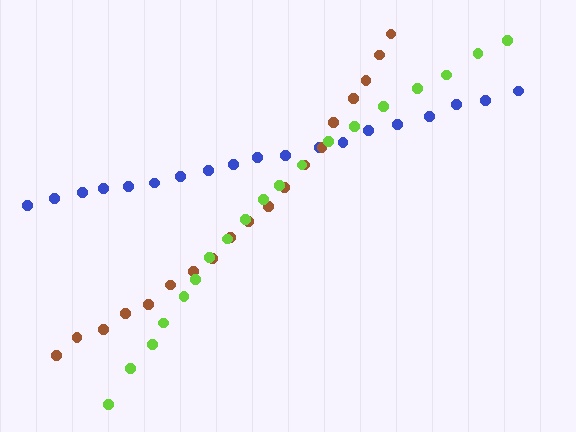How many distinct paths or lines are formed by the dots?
There are 3 distinct paths.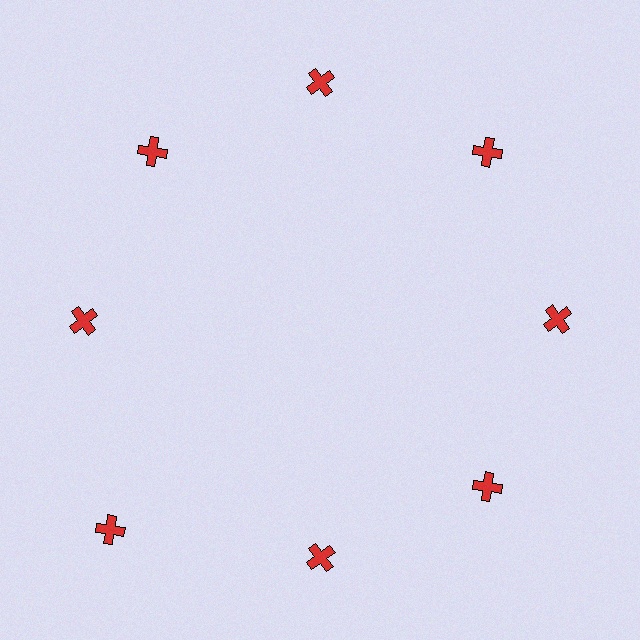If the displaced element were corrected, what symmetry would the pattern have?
It would have 8-fold rotational symmetry — the pattern would map onto itself every 45 degrees.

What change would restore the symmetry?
The symmetry would be restored by moving it inward, back onto the ring so that all 8 crosses sit at equal angles and equal distance from the center.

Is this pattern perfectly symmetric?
No. The 8 red crosses are arranged in a ring, but one element near the 8 o'clock position is pushed outward from the center, breaking the 8-fold rotational symmetry.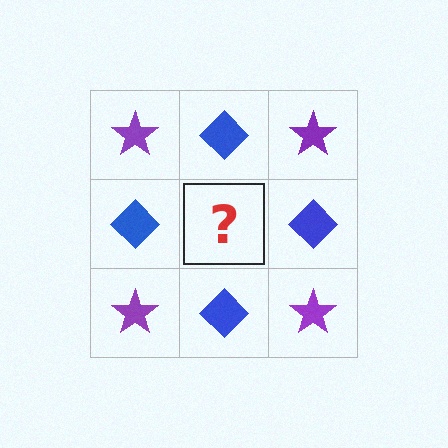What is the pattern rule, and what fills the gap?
The rule is that it alternates purple star and blue diamond in a checkerboard pattern. The gap should be filled with a purple star.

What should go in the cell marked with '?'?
The missing cell should contain a purple star.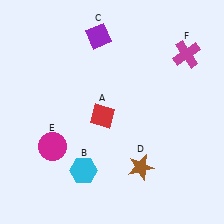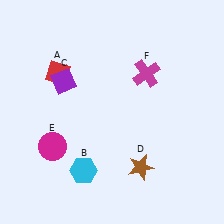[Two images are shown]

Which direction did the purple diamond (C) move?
The purple diamond (C) moved down.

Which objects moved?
The objects that moved are: the red diamond (A), the purple diamond (C), the magenta cross (F).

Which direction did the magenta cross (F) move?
The magenta cross (F) moved left.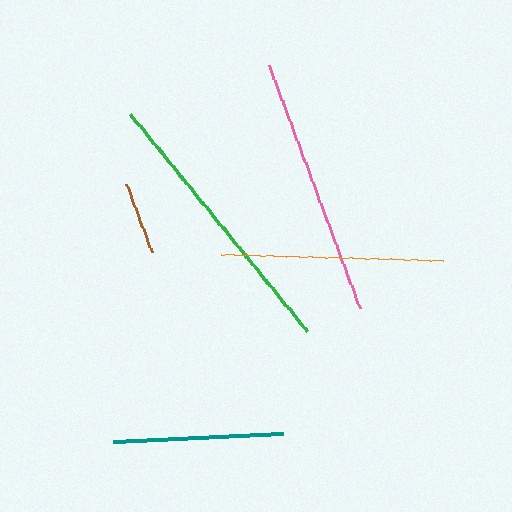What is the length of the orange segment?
The orange segment is approximately 223 pixels long.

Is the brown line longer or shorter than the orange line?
The orange line is longer than the brown line.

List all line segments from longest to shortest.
From longest to shortest: green, pink, orange, teal, brown.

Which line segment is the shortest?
The brown line is the shortest at approximately 72 pixels.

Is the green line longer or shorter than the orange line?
The green line is longer than the orange line.